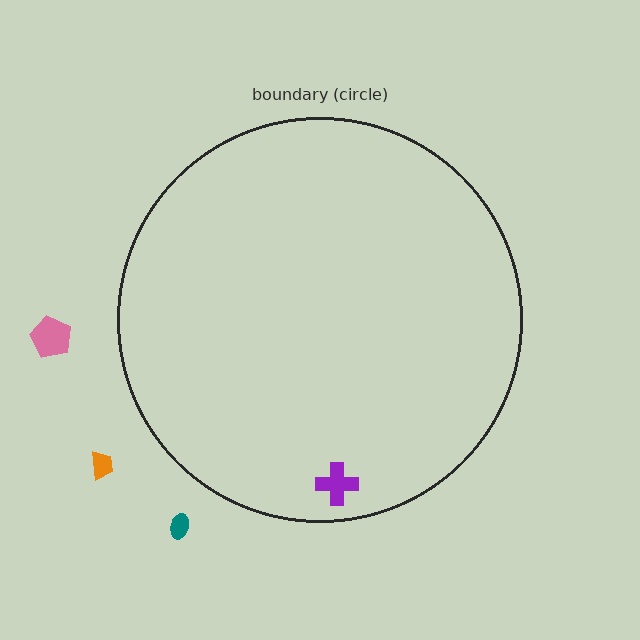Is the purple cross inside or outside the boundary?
Inside.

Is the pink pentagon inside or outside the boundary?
Outside.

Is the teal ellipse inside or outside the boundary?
Outside.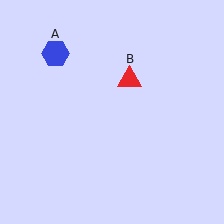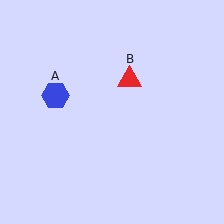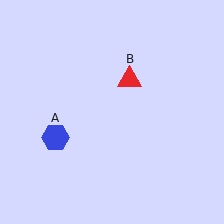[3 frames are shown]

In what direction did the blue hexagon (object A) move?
The blue hexagon (object A) moved down.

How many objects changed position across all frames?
1 object changed position: blue hexagon (object A).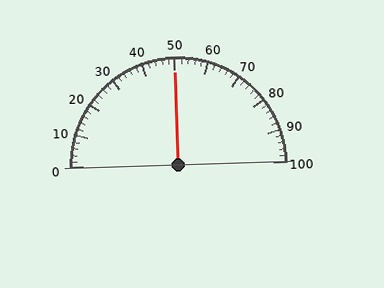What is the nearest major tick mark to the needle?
The nearest major tick mark is 50.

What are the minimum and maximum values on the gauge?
The gauge ranges from 0 to 100.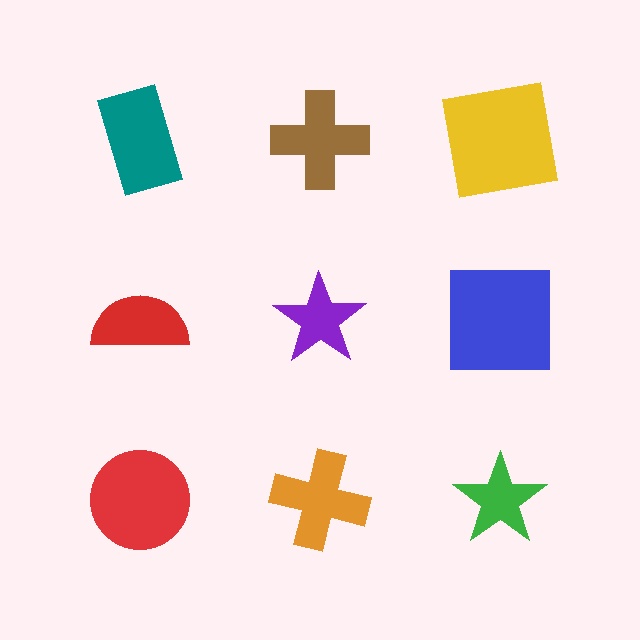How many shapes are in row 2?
3 shapes.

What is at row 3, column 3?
A green star.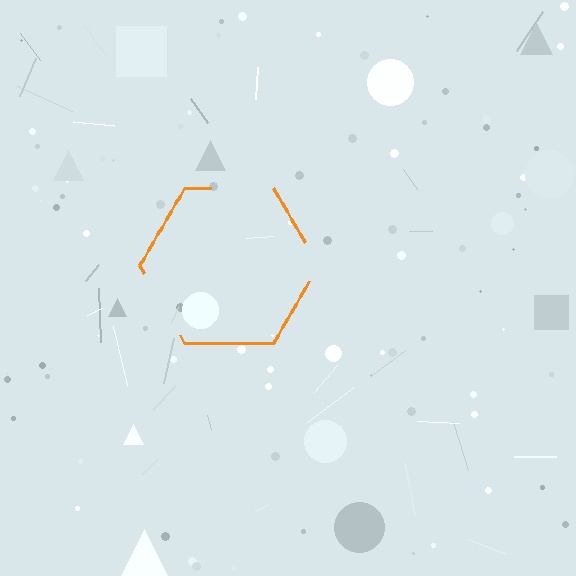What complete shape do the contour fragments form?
The contour fragments form a hexagon.